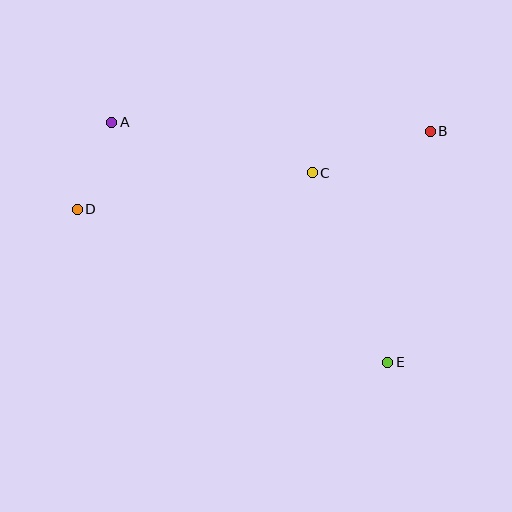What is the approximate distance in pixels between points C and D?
The distance between C and D is approximately 238 pixels.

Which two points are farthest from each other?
Points A and E are farthest from each other.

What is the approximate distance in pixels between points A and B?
The distance between A and B is approximately 319 pixels.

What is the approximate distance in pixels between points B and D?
The distance between B and D is approximately 362 pixels.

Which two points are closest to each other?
Points A and D are closest to each other.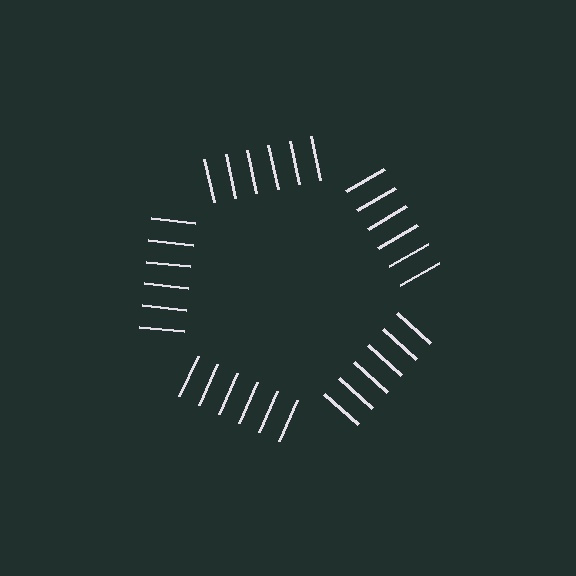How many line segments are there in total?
30 — 6 along each of the 5 edges.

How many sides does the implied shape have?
5 sides — the line-ends trace a pentagon.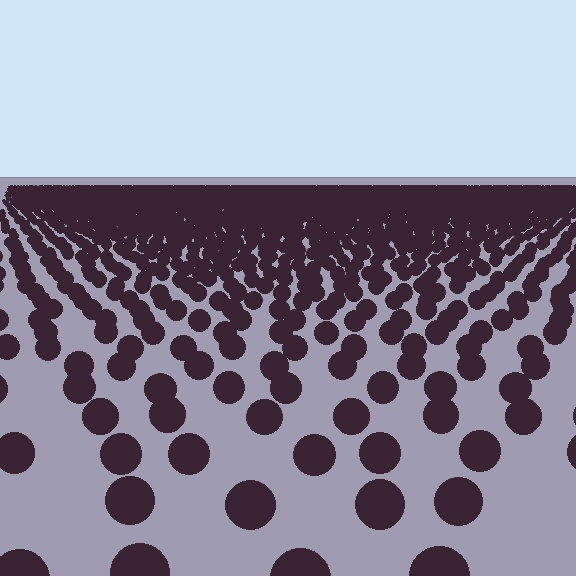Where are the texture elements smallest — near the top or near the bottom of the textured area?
Near the top.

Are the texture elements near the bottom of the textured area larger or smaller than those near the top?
Larger. Near the bottom, elements are closer to the viewer and appear at a bigger on-screen size.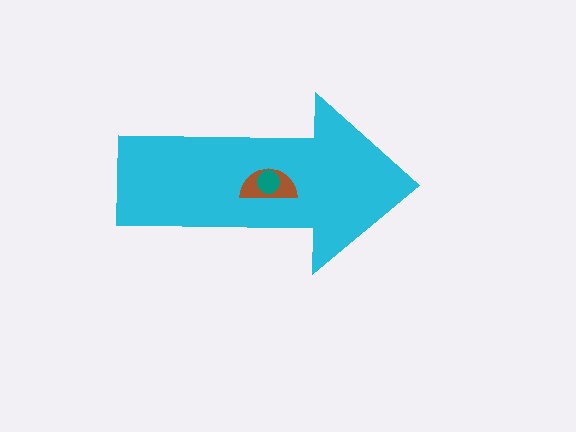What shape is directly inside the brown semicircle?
The teal circle.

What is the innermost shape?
The teal circle.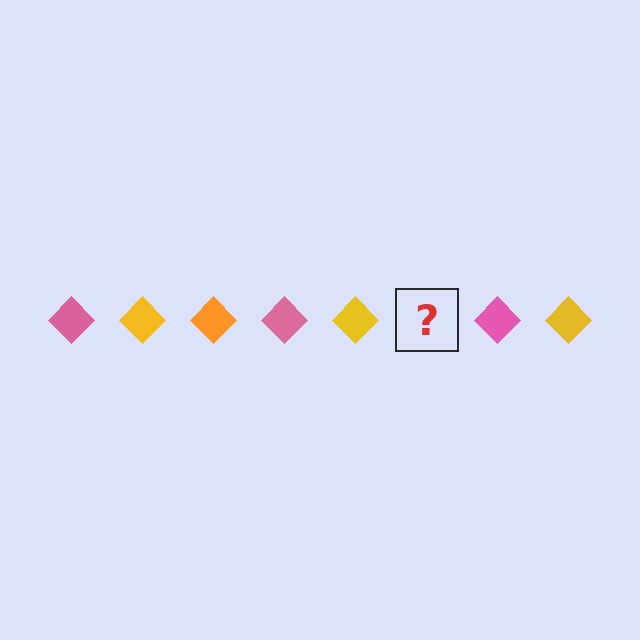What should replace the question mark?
The question mark should be replaced with an orange diamond.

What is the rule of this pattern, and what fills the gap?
The rule is that the pattern cycles through pink, yellow, orange diamonds. The gap should be filled with an orange diamond.